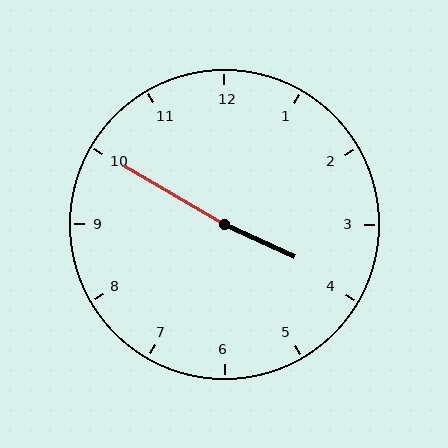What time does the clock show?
3:50.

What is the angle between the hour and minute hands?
Approximately 175 degrees.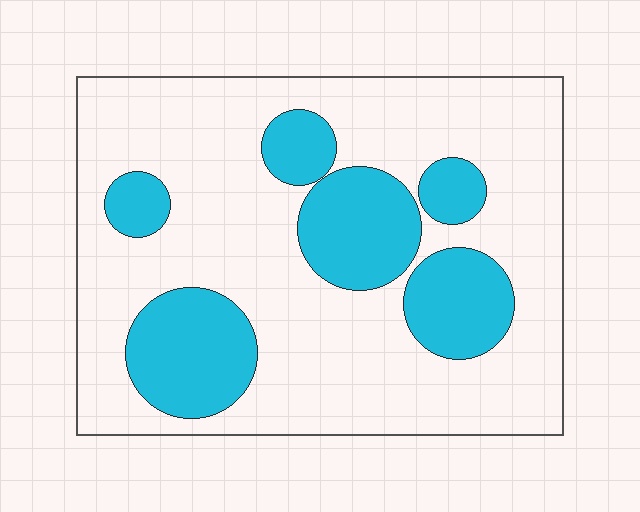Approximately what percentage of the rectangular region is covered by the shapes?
Approximately 25%.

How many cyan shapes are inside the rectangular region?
6.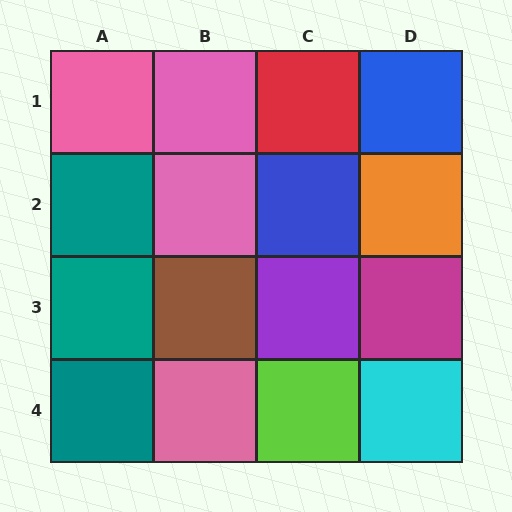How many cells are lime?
1 cell is lime.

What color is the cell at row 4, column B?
Pink.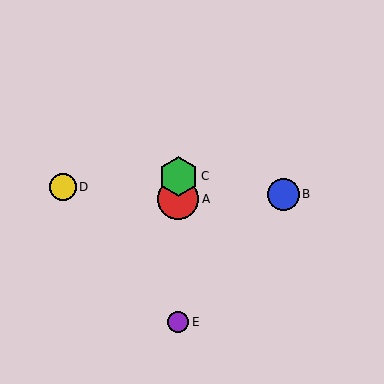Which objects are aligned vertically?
Objects A, C, E are aligned vertically.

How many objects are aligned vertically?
3 objects (A, C, E) are aligned vertically.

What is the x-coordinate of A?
Object A is at x≈178.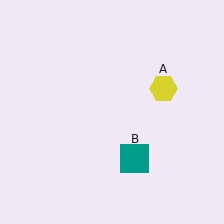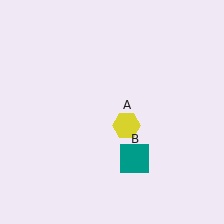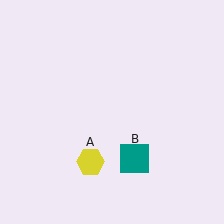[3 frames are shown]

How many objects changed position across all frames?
1 object changed position: yellow hexagon (object A).